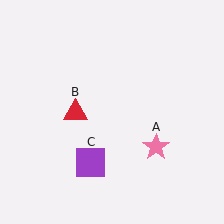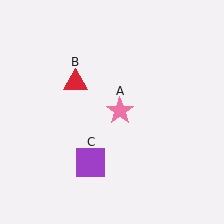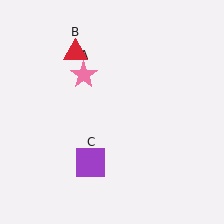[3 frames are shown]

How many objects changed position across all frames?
2 objects changed position: pink star (object A), red triangle (object B).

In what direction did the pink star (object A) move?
The pink star (object A) moved up and to the left.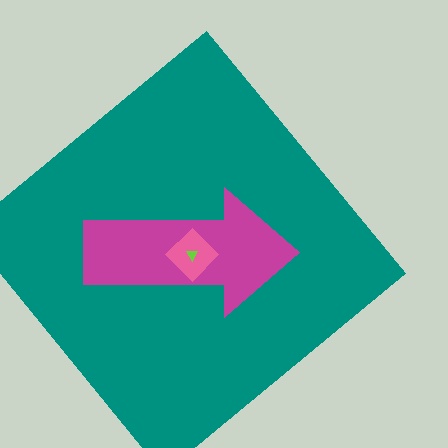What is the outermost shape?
The teal diamond.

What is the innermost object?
The lime triangle.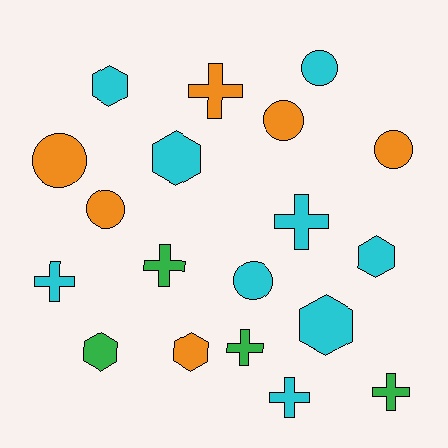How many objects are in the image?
There are 19 objects.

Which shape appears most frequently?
Cross, with 7 objects.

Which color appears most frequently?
Cyan, with 9 objects.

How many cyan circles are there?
There are 2 cyan circles.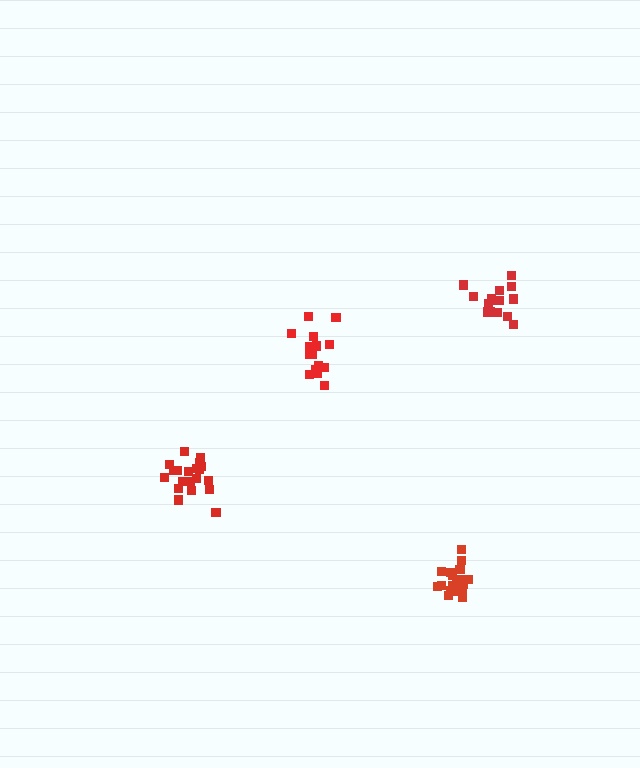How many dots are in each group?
Group 1: 16 dots, Group 2: 21 dots, Group 3: 15 dots, Group 4: 20 dots (72 total).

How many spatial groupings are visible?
There are 4 spatial groupings.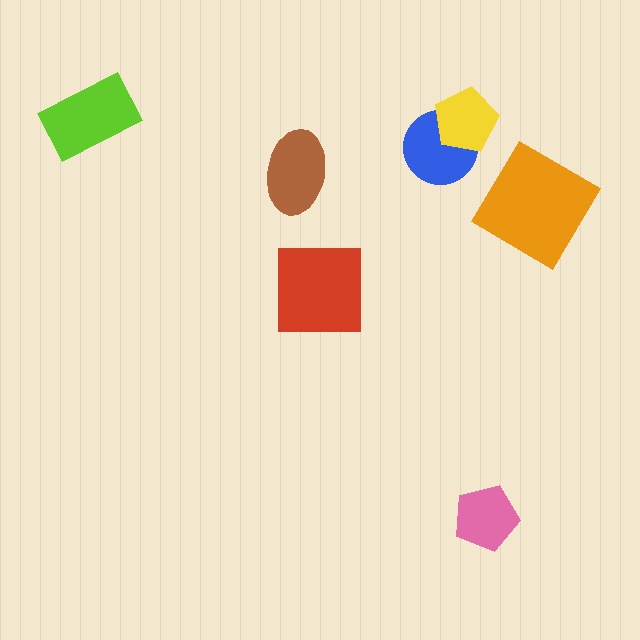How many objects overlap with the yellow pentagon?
1 object overlaps with the yellow pentagon.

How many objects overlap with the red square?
0 objects overlap with the red square.